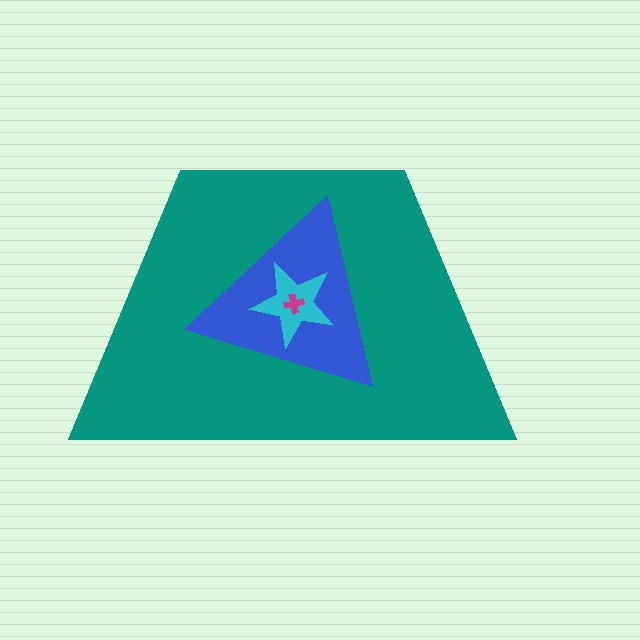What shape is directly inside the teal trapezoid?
The blue triangle.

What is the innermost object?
The magenta cross.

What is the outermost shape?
The teal trapezoid.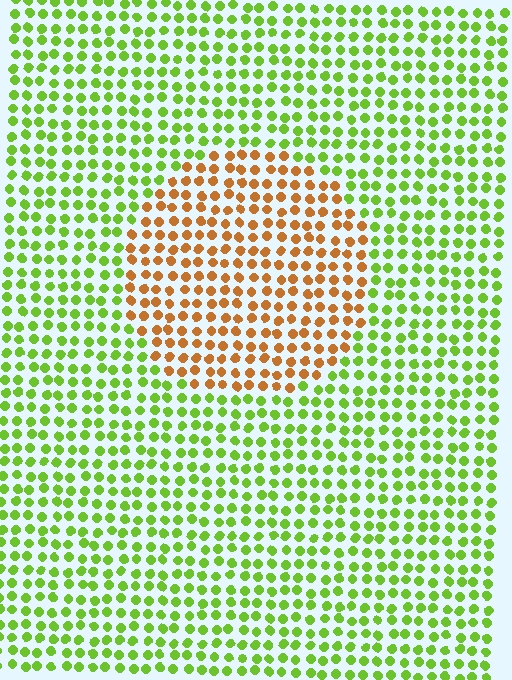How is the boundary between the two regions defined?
The boundary is defined purely by a slight shift in hue (about 67 degrees). Spacing, size, and orientation are identical on both sides.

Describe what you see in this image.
The image is filled with small lime elements in a uniform arrangement. A circle-shaped region is visible where the elements are tinted to a slightly different hue, forming a subtle color boundary.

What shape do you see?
I see a circle.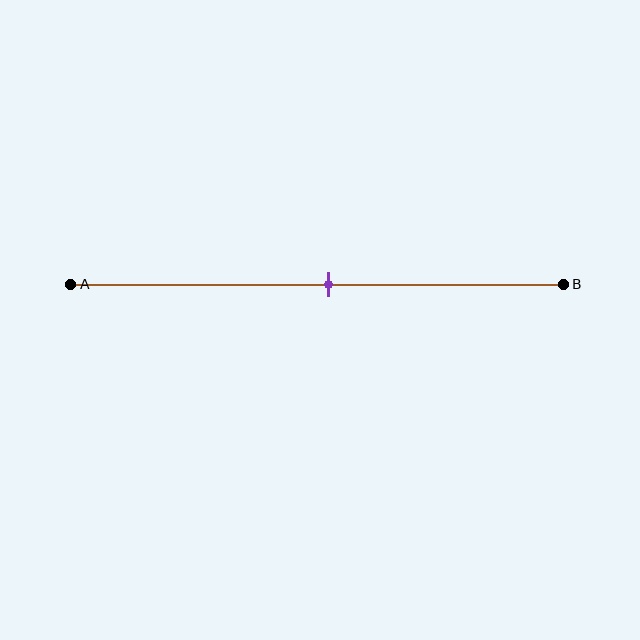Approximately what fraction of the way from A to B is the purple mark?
The purple mark is approximately 50% of the way from A to B.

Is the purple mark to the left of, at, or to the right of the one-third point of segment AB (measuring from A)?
The purple mark is to the right of the one-third point of segment AB.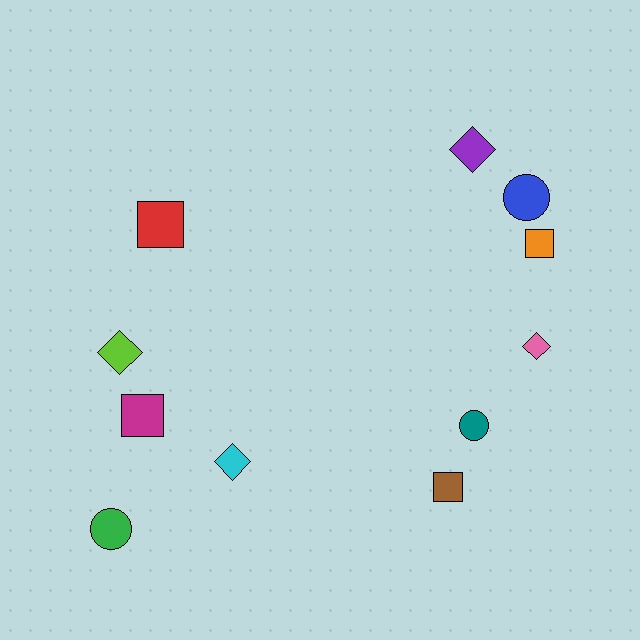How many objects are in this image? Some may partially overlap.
There are 11 objects.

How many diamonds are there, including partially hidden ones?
There are 4 diamonds.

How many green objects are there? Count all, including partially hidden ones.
There is 1 green object.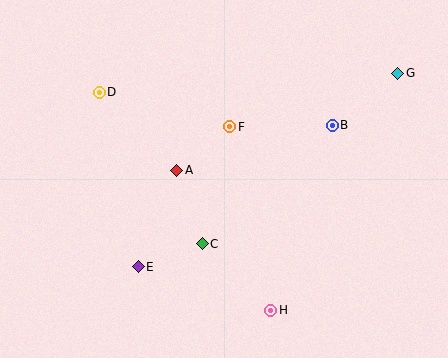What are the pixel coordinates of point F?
Point F is at (230, 127).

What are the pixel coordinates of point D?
Point D is at (99, 92).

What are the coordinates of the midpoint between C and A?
The midpoint between C and A is at (189, 207).